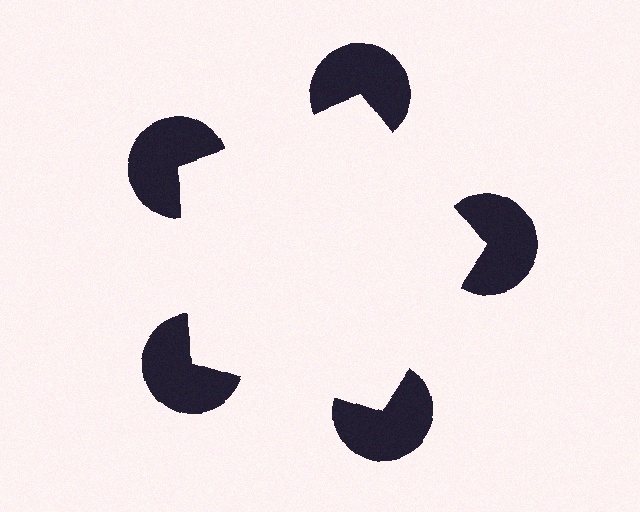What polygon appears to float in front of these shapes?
An illusory pentagon — its edges are inferred from the aligned wedge cuts in the pac-man discs, not physically drawn.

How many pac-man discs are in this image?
There are 5 — one at each vertex of the illusory pentagon.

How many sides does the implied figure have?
5 sides.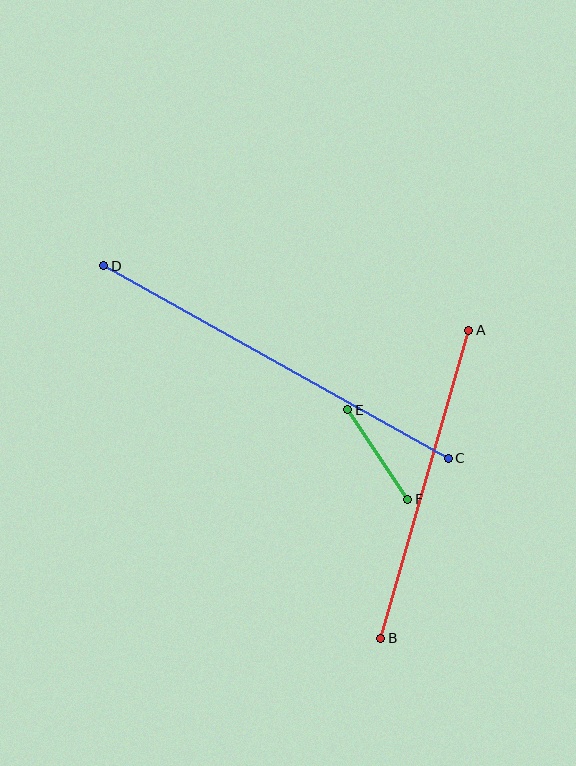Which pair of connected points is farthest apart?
Points C and D are farthest apart.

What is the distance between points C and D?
The distance is approximately 395 pixels.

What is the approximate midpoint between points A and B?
The midpoint is at approximately (425, 484) pixels.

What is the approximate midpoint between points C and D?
The midpoint is at approximately (276, 362) pixels.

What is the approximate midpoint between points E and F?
The midpoint is at approximately (378, 454) pixels.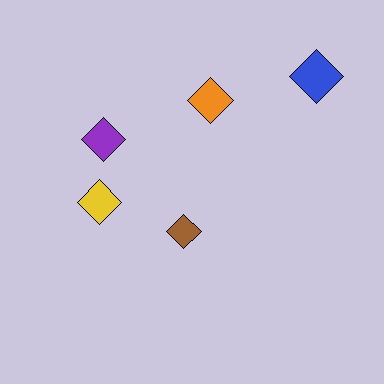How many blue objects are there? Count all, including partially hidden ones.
There is 1 blue object.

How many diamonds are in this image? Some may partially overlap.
There are 5 diamonds.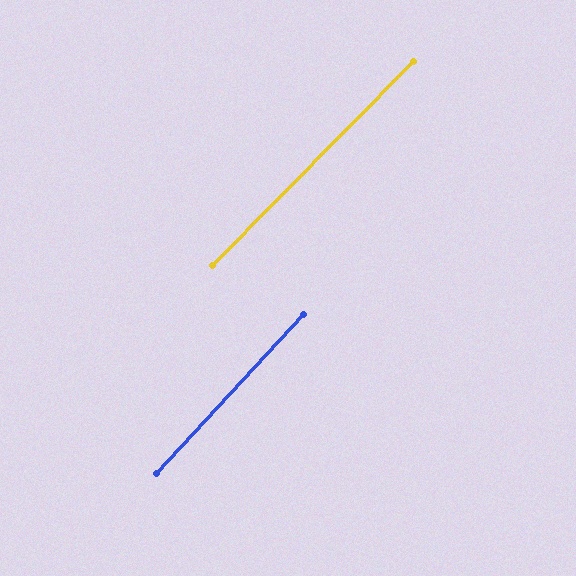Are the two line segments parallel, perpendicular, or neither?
Parallel — their directions differ by only 1.8°.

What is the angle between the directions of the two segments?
Approximately 2 degrees.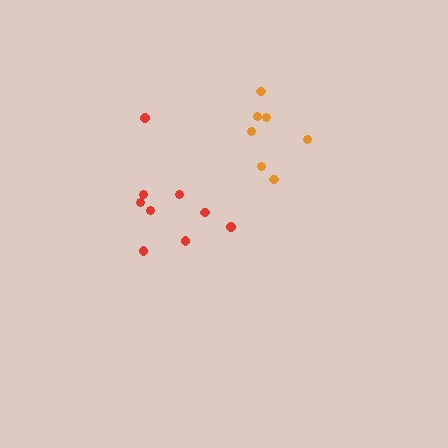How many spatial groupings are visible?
There are 2 spatial groupings.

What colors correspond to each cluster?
The clusters are colored: orange, red.